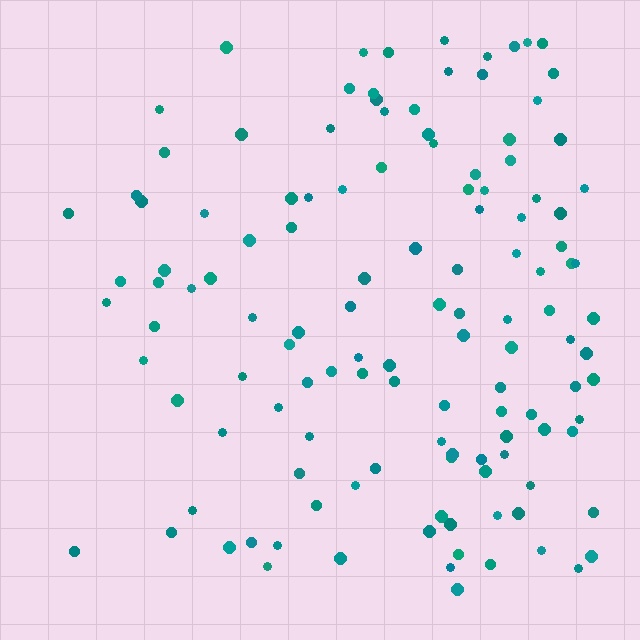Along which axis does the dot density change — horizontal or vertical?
Horizontal.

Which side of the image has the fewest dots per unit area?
The left.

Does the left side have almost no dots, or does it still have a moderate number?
Still a moderate number, just noticeably fewer than the right.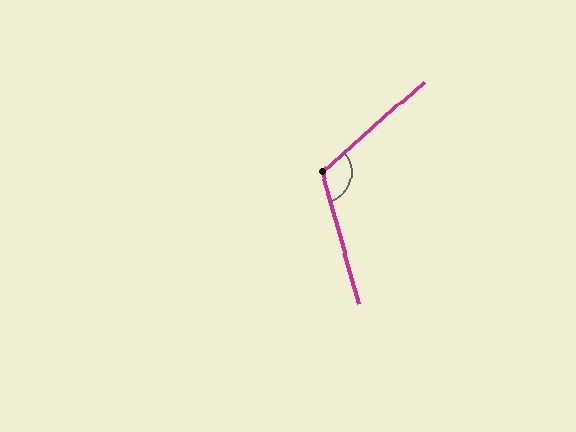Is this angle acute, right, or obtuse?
It is obtuse.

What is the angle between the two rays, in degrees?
Approximately 116 degrees.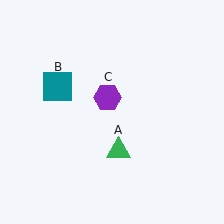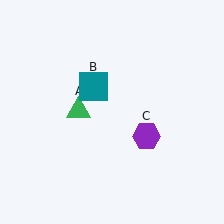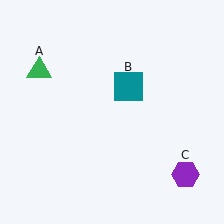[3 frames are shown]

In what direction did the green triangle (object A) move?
The green triangle (object A) moved up and to the left.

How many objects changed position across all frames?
3 objects changed position: green triangle (object A), teal square (object B), purple hexagon (object C).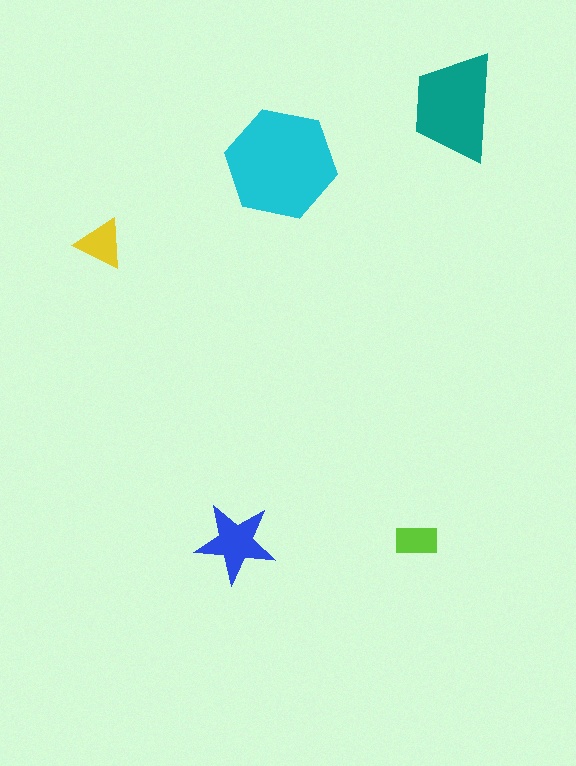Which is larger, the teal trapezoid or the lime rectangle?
The teal trapezoid.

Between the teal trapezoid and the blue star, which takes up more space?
The teal trapezoid.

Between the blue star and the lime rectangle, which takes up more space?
The blue star.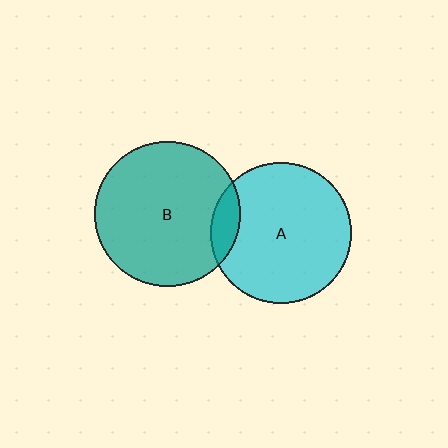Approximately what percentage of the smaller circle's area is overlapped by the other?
Approximately 10%.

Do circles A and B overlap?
Yes.